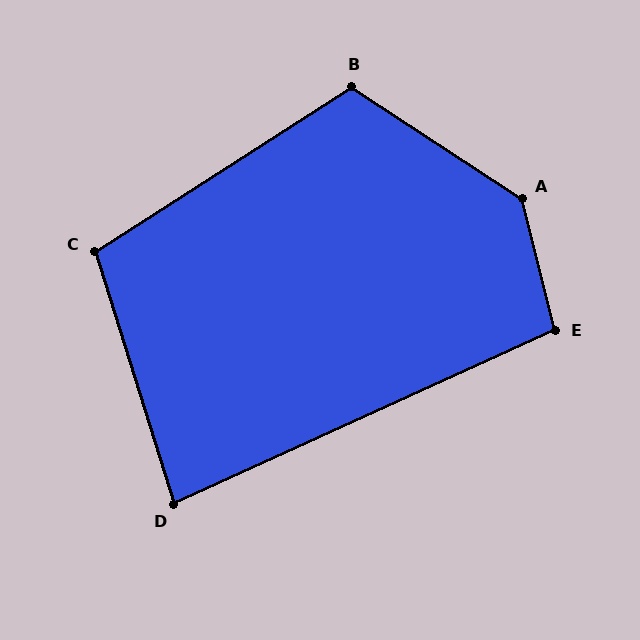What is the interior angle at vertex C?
Approximately 105 degrees (obtuse).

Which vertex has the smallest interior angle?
D, at approximately 83 degrees.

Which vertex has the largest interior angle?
A, at approximately 138 degrees.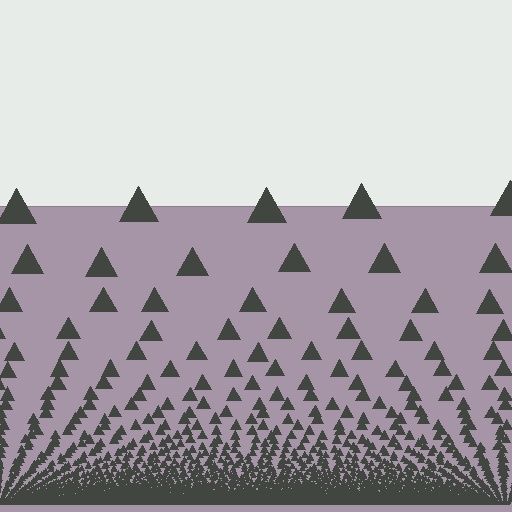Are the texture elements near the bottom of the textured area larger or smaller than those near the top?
Smaller. The gradient is inverted — elements near the bottom are smaller and denser.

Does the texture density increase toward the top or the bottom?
Density increases toward the bottom.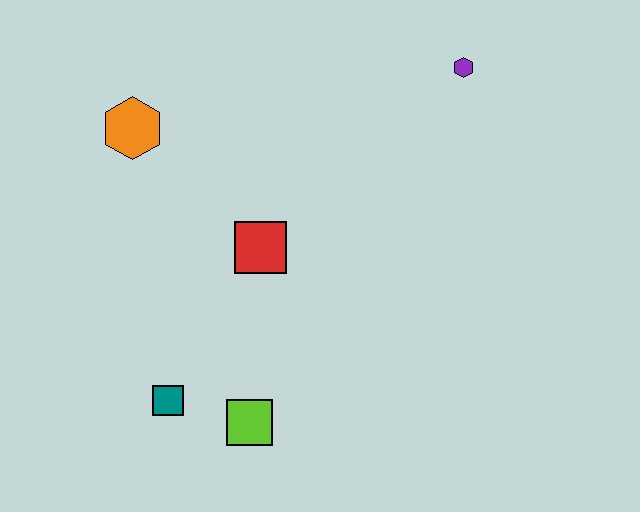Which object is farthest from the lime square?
The purple hexagon is farthest from the lime square.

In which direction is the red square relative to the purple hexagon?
The red square is to the left of the purple hexagon.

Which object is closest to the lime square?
The teal square is closest to the lime square.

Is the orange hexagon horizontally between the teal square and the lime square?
No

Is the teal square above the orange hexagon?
No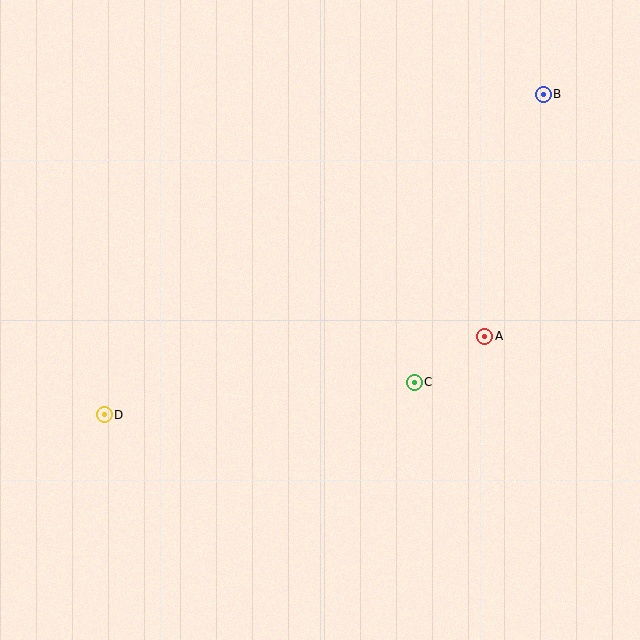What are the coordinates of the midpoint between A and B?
The midpoint between A and B is at (514, 215).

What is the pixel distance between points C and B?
The distance between C and B is 316 pixels.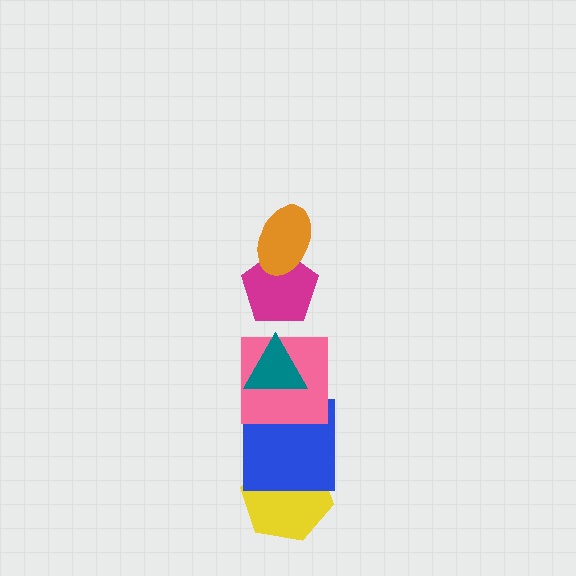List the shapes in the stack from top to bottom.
From top to bottom: the orange ellipse, the magenta pentagon, the teal triangle, the pink square, the blue square, the yellow hexagon.